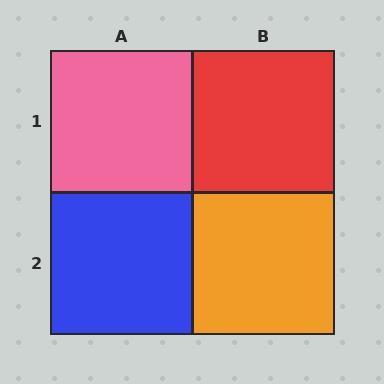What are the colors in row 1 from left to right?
Pink, red.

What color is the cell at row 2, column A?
Blue.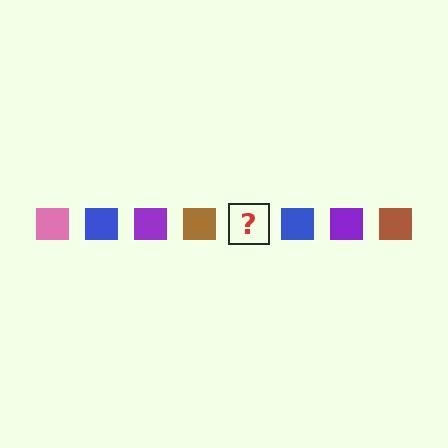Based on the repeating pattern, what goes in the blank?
The blank should be a pink square.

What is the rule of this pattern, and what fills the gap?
The rule is that the pattern cycles through pink, blue, purple, brown squares. The gap should be filled with a pink square.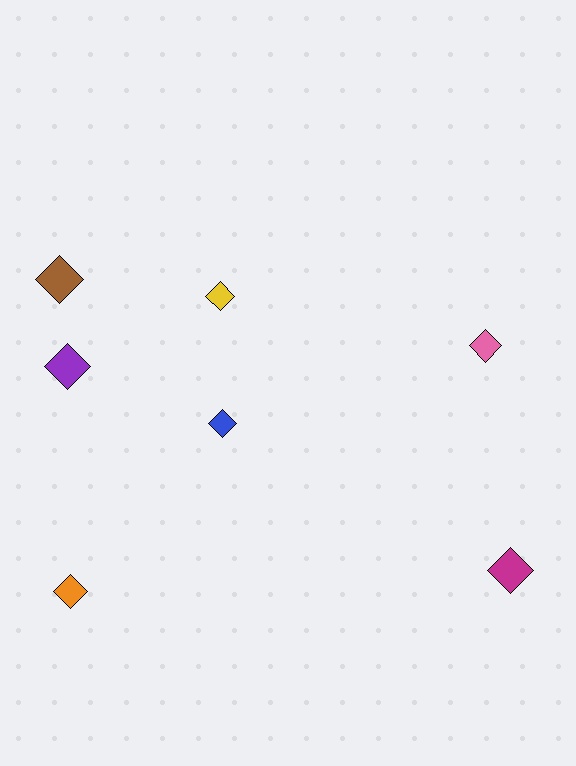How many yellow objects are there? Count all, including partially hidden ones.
There is 1 yellow object.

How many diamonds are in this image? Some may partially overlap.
There are 7 diamonds.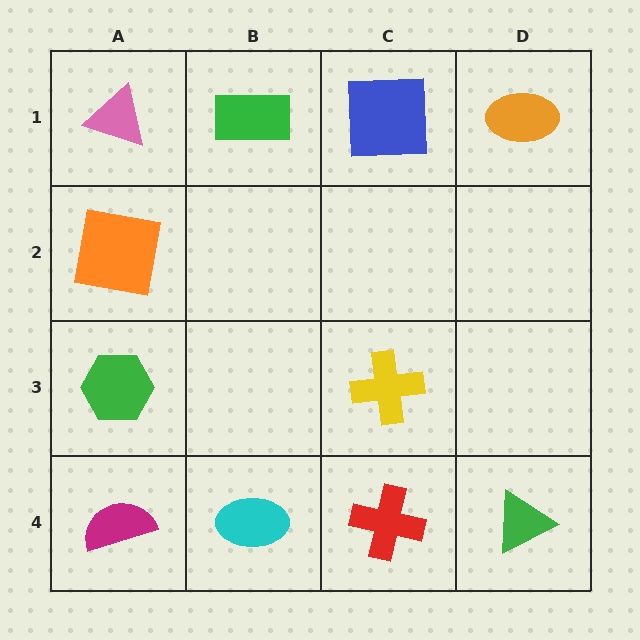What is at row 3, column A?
A green hexagon.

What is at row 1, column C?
A blue square.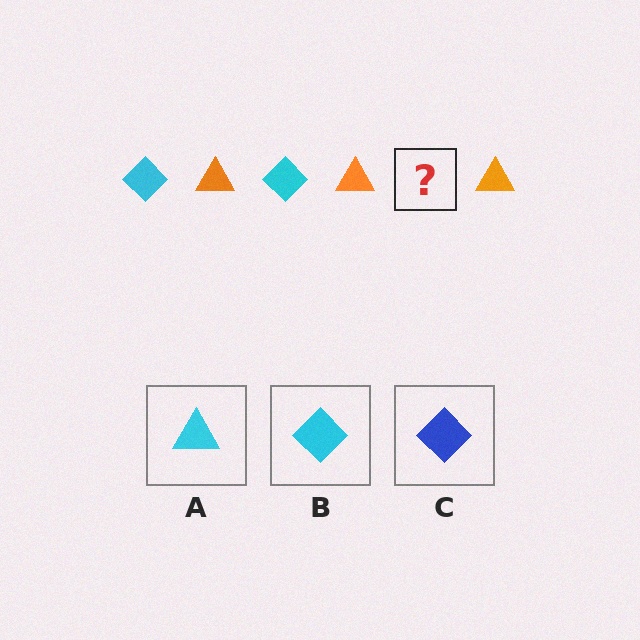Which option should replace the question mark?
Option B.